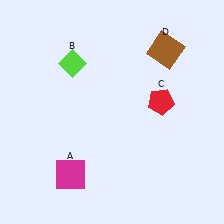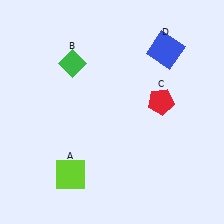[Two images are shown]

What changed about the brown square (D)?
In Image 1, D is brown. In Image 2, it changed to blue.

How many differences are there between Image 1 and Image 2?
There are 3 differences between the two images.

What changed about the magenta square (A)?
In Image 1, A is magenta. In Image 2, it changed to lime.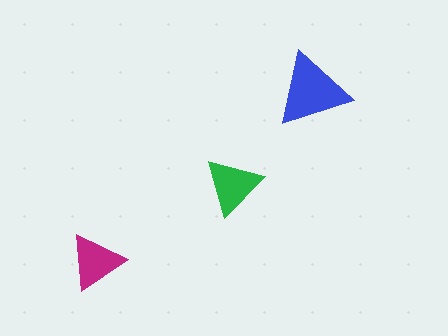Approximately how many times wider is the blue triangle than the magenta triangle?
About 1.5 times wider.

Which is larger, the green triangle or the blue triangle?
The blue one.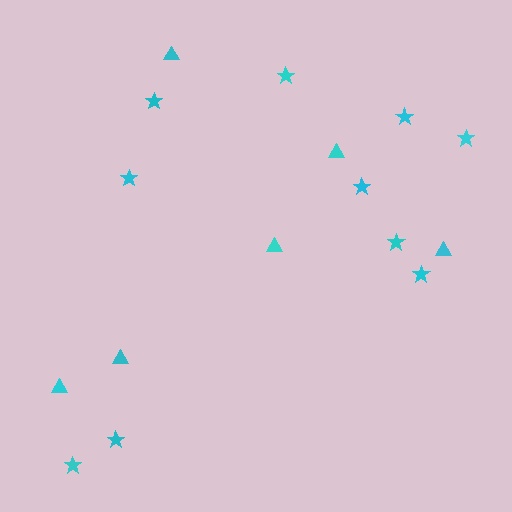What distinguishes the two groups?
There are 2 groups: one group of triangles (6) and one group of stars (10).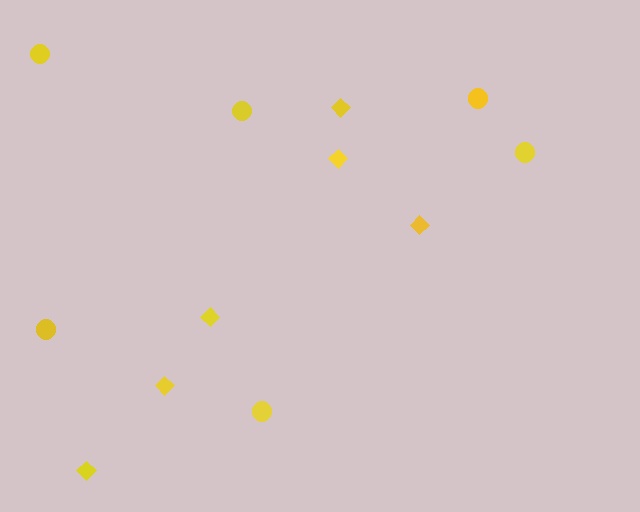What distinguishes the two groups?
There are 2 groups: one group of diamonds (6) and one group of circles (6).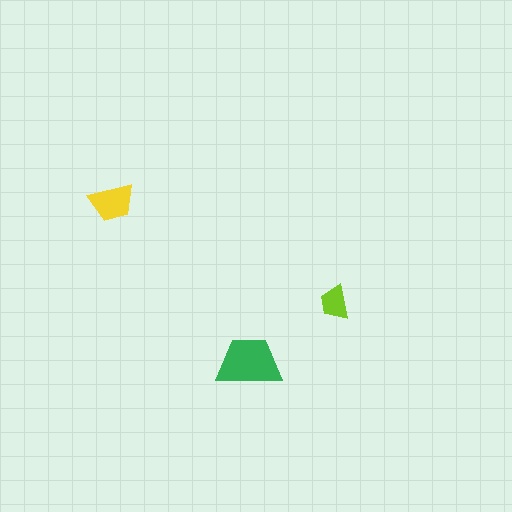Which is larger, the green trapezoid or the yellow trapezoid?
The green one.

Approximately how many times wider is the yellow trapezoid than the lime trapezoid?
About 1.5 times wider.